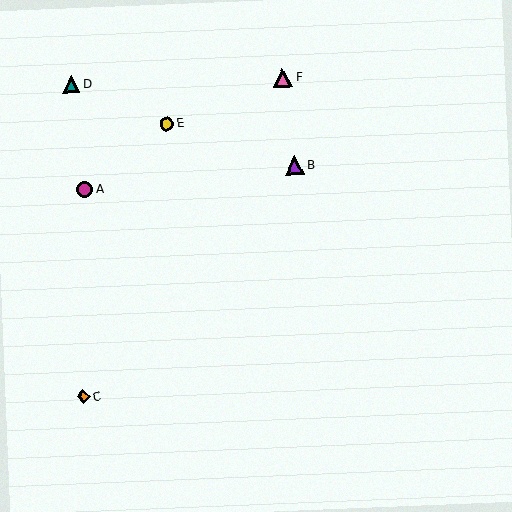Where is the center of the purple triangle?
The center of the purple triangle is at (295, 165).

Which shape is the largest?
The pink triangle (labeled F) is the largest.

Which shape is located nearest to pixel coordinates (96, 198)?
The magenta circle (labeled A) at (85, 190) is nearest to that location.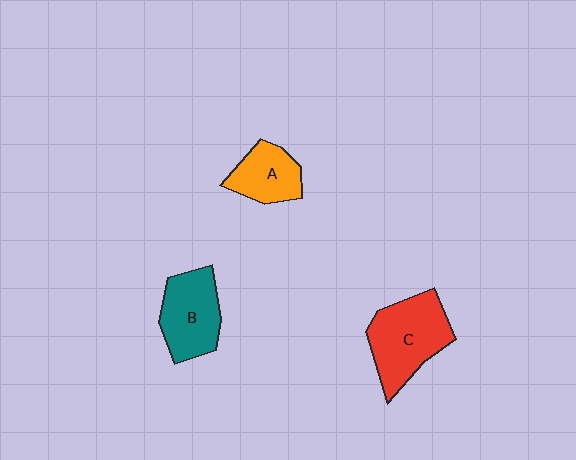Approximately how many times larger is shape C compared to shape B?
Approximately 1.2 times.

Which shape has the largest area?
Shape C (red).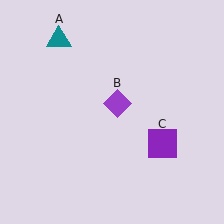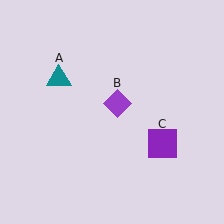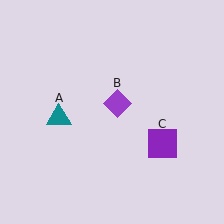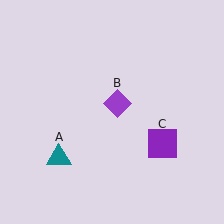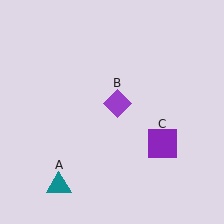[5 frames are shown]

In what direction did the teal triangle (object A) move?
The teal triangle (object A) moved down.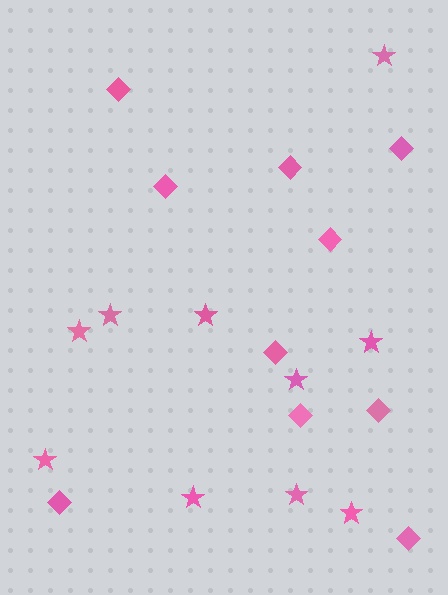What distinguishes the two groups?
There are 2 groups: one group of stars (10) and one group of diamonds (10).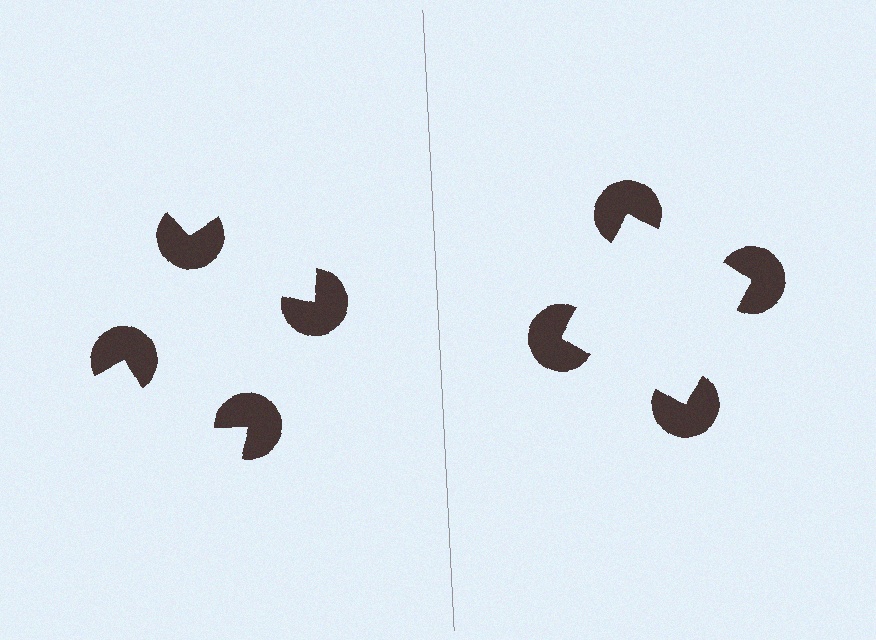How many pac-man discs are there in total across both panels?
8 — 4 on each side.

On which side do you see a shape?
An illusory square appears on the right side. On the left side the wedge cuts are rotated, so no coherent shape forms.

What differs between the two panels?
The pac-man discs are positioned identically on both sides; only the wedge orientations differ. On the right they align to a square; on the left they are misaligned.